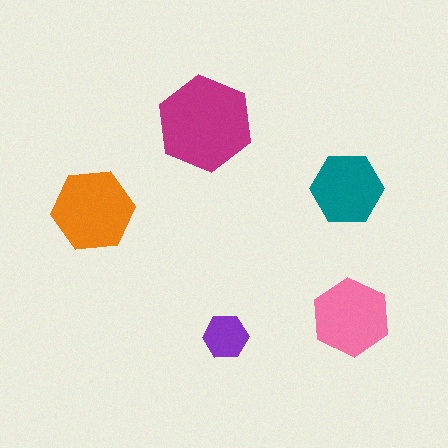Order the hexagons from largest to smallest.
the magenta one, the orange one, the pink one, the teal one, the purple one.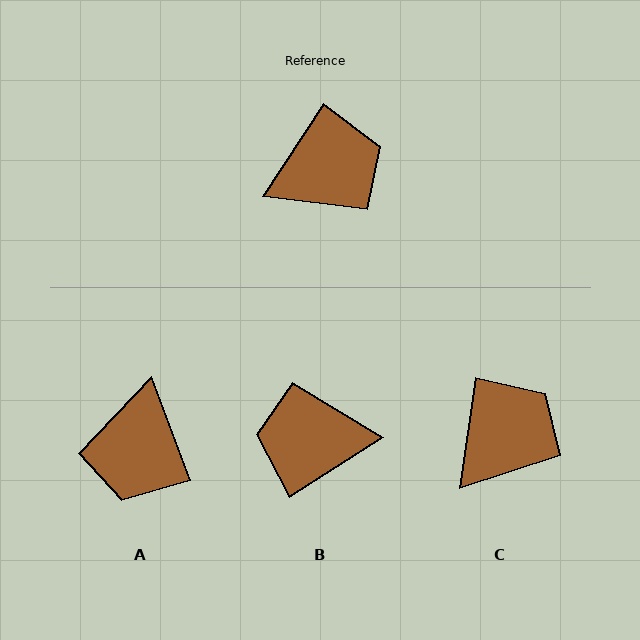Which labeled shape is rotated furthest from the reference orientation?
B, about 156 degrees away.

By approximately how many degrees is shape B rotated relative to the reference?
Approximately 156 degrees counter-clockwise.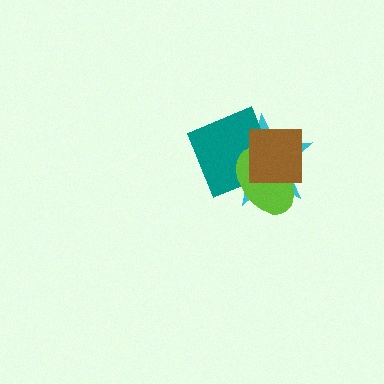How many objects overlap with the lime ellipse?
3 objects overlap with the lime ellipse.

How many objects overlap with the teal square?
3 objects overlap with the teal square.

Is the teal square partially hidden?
Yes, it is partially covered by another shape.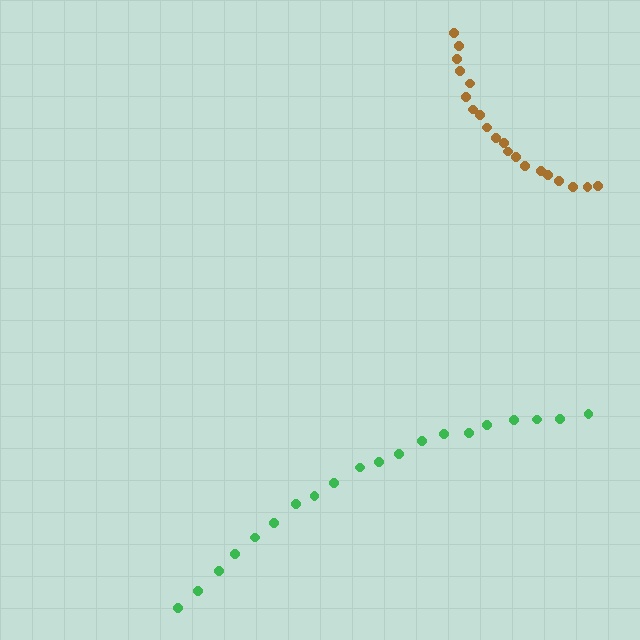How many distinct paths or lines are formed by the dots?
There are 2 distinct paths.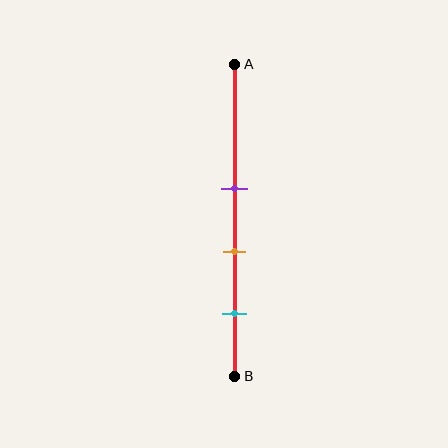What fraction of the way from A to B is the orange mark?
The orange mark is approximately 60% (0.6) of the way from A to B.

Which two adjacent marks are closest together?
The purple and orange marks are the closest adjacent pair.